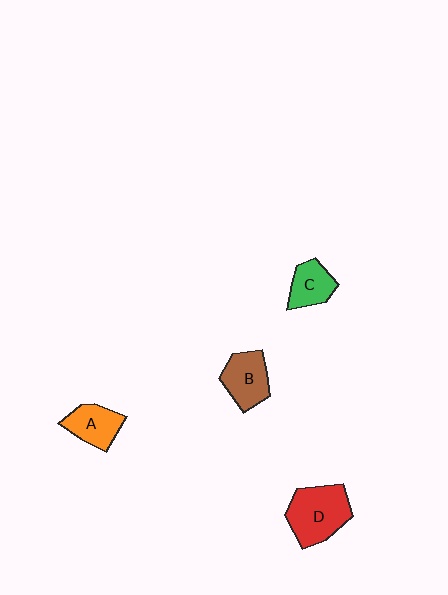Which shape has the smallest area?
Shape C (green).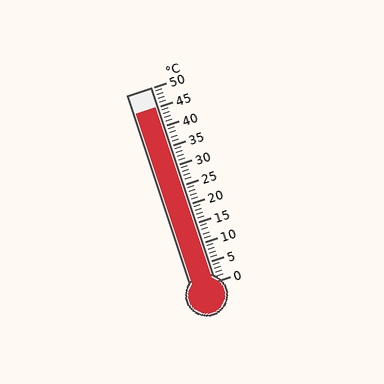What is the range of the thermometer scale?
The thermometer scale ranges from 0°C to 50°C.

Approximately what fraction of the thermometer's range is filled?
The thermometer is filled to approximately 90% of its range.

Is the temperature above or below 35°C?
The temperature is above 35°C.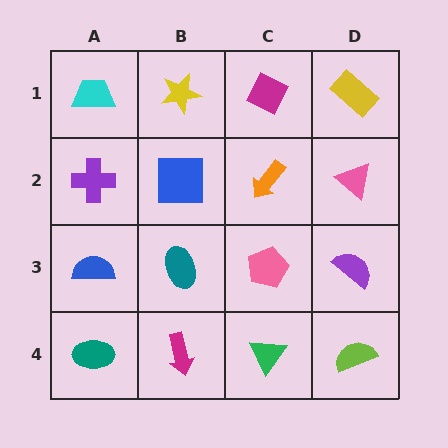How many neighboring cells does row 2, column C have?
4.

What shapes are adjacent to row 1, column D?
A pink triangle (row 2, column D), a magenta diamond (row 1, column C).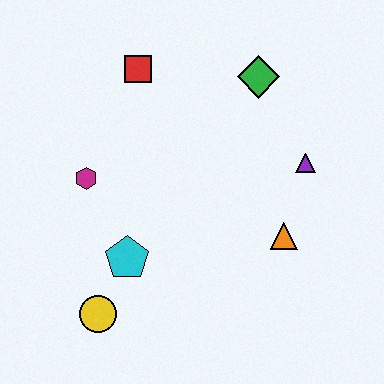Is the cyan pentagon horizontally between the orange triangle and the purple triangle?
No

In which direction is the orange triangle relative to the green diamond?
The orange triangle is below the green diamond.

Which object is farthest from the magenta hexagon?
The purple triangle is farthest from the magenta hexagon.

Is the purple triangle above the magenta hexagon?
Yes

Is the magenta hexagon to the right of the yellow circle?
No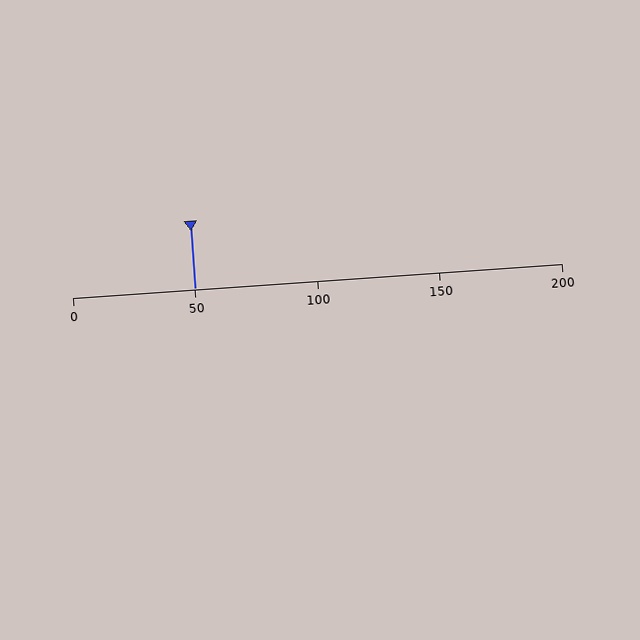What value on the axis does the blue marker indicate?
The marker indicates approximately 50.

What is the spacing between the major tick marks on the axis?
The major ticks are spaced 50 apart.